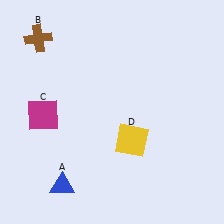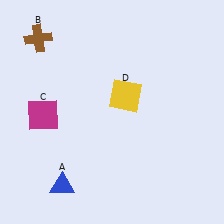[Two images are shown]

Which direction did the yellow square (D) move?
The yellow square (D) moved up.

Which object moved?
The yellow square (D) moved up.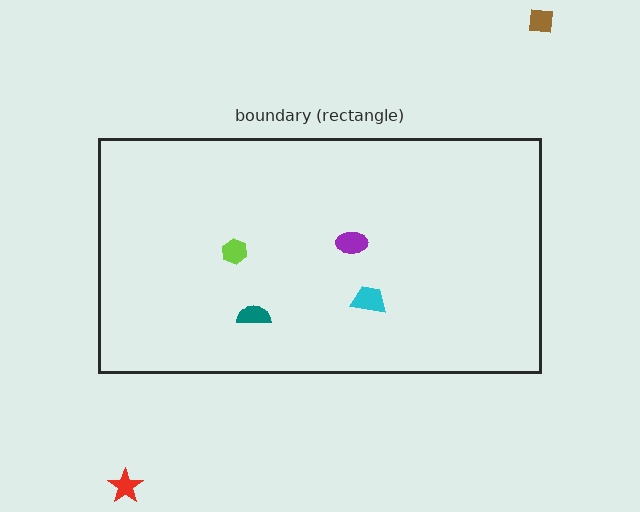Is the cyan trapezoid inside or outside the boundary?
Inside.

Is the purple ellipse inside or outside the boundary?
Inside.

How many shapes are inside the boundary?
4 inside, 2 outside.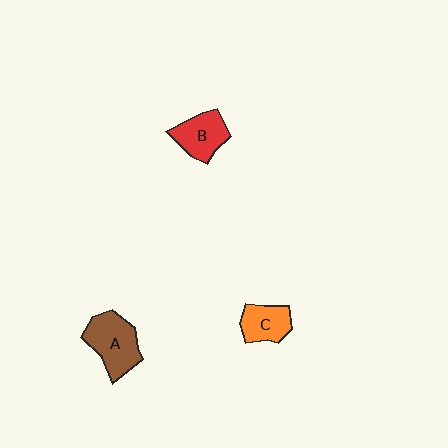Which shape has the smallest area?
Shape C (orange).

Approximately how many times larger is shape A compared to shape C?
Approximately 1.5 times.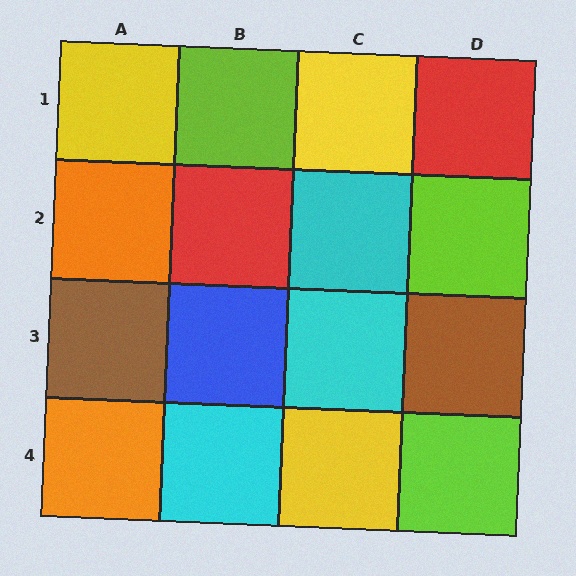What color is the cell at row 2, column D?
Lime.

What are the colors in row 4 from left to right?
Orange, cyan, yellow, lime.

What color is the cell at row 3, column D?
Brown.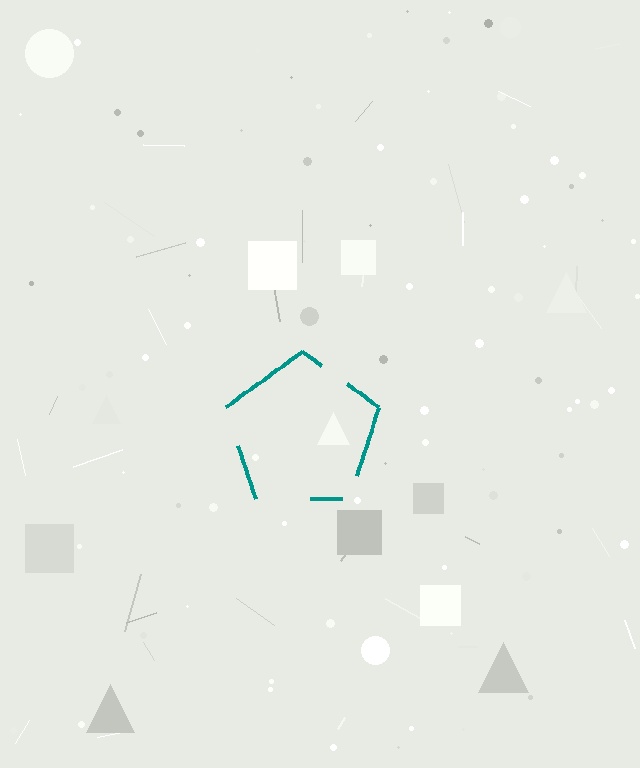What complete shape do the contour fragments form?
The contour fragments form a pentagon.